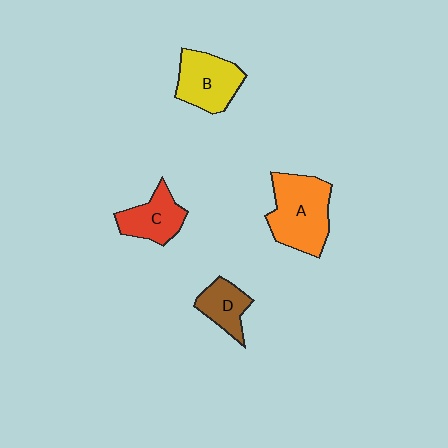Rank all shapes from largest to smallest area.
From largest to smallest: A (orange), B (yellow), C (red), D (brown).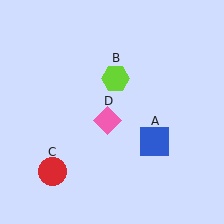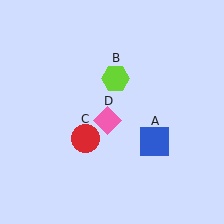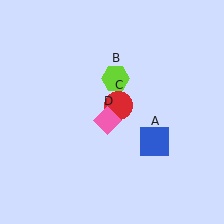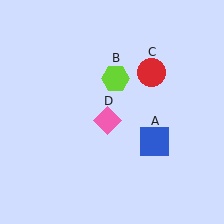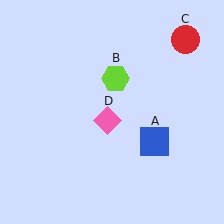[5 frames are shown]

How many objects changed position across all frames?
1 object changed position: red circle (object C).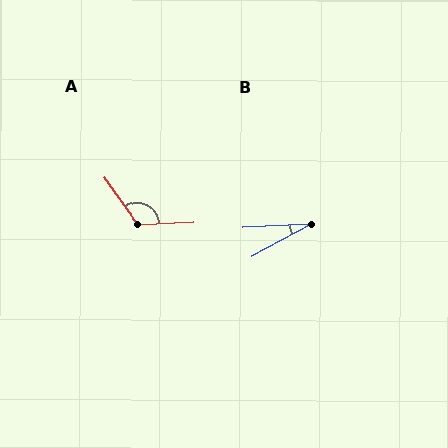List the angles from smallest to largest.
B (26°), A (122°).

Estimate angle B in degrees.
Approximately 26 degrees.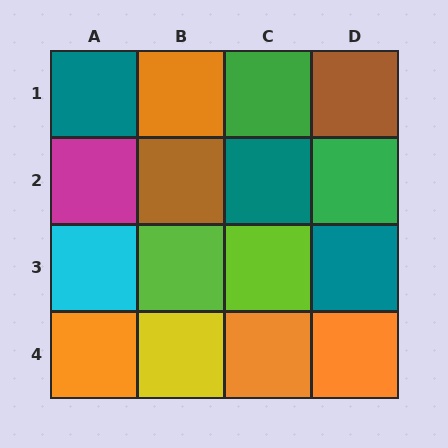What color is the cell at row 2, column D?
Green.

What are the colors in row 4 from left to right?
Orange, yellow, orange, orange.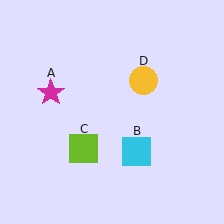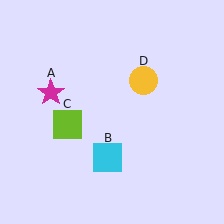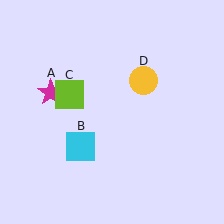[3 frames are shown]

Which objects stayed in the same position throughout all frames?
Magenta star (object A) and yellow circle (object D) remained stationary.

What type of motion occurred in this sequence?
The cyan square (object B), lime square (object C) rotated clockwise around the center of the scene.